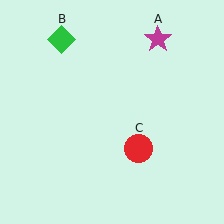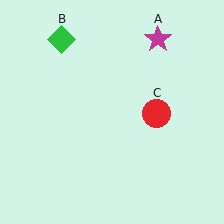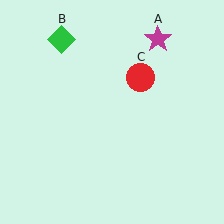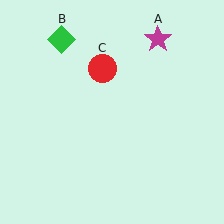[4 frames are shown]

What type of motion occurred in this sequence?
The red circle (object C) rotated counterclockwise around the center of the scene.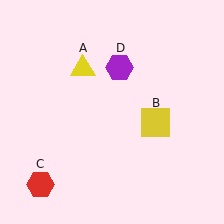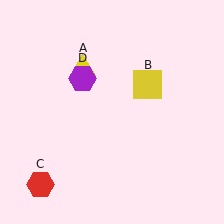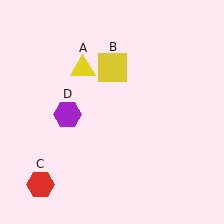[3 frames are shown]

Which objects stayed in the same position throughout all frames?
Yellow triangle (object A) and red hexagon (object C) remained stationary.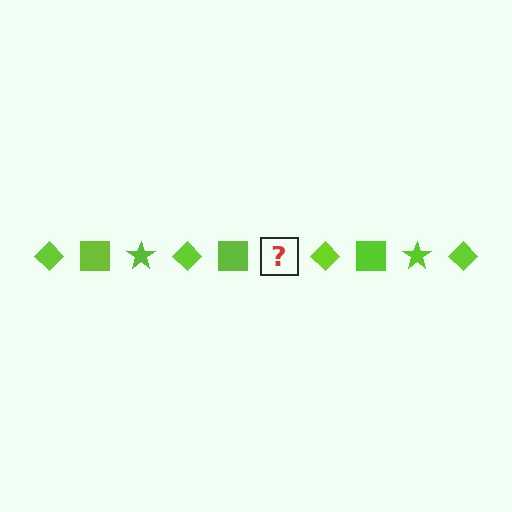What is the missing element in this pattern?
The missing element is a lime star.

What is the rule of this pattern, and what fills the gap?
The rule is that the pattern cycles through diamond, square, star shapes in lime. The gap should be filled with a lime star.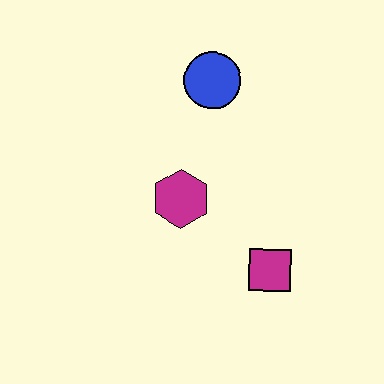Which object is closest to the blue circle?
The magenta hexagon is closest to the blue circle.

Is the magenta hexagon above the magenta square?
Yes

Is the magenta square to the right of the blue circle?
Yes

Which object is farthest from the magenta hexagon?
The blue circle is farthest from the magenta hexagon.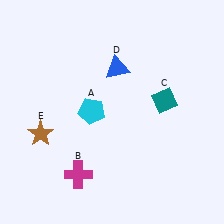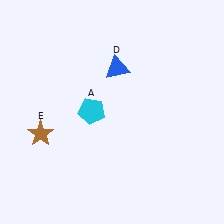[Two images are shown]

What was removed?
The magenta cross (B), the teal diamond (C) were removed in Image 2.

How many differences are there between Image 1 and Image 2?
There are 2 differences between the two images.